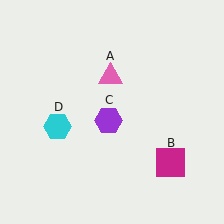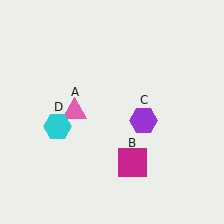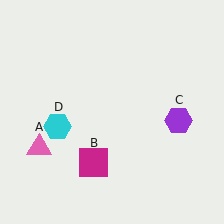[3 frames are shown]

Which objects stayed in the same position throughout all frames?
Cyan hexagon (object D) remained stationary.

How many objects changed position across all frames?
3 objects changed position: pink triangle (object A), magenta square (object B), purple hexagon (object C).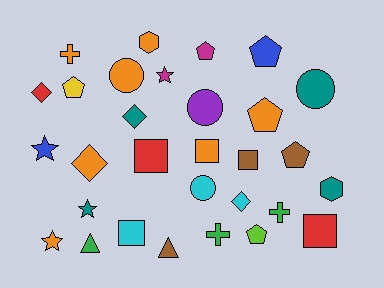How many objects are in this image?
There are 30 objects.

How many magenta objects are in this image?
There are 2 magenta objects.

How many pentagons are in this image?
There are 6 pentagons.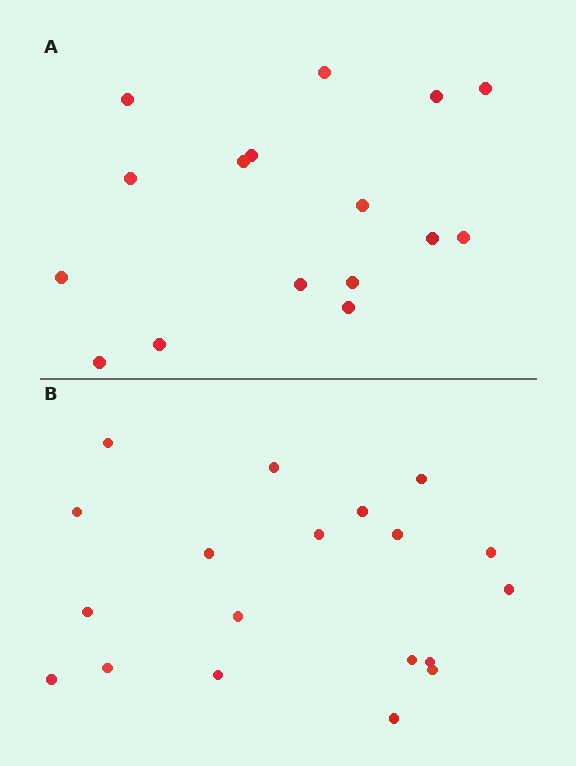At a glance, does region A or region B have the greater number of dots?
Region B (the bottom region) has more dots.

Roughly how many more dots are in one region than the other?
Region B has just a few more — roughly 2 or 3 more dots than region A.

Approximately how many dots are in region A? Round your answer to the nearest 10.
About 20 dots. (The exact count is 16, which rounds to 20.)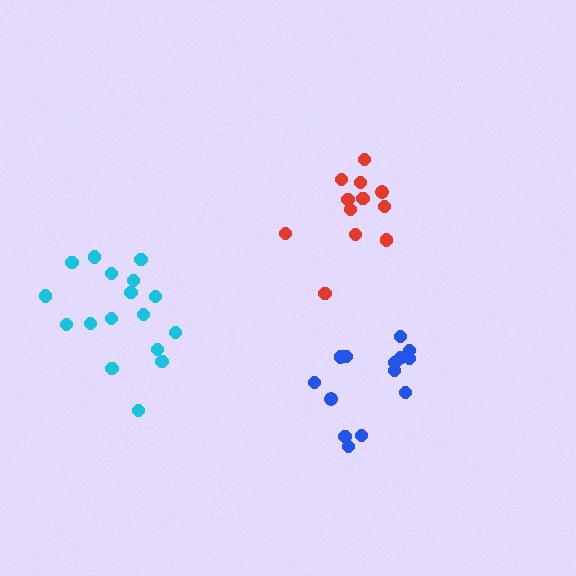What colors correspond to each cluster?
The clusters are colored: blue, red, cyan.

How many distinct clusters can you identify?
There are 3 distinct clusters.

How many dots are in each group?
Group 1: 14 dots, Group 2: 12 dots, Group 3: 17 dots (43 total).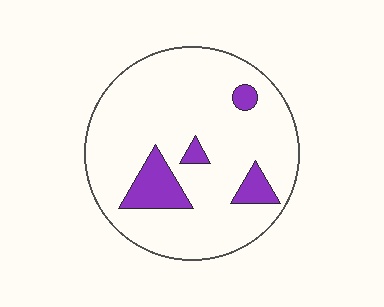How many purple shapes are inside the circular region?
4.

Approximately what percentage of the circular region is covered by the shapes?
Approximately 15%.